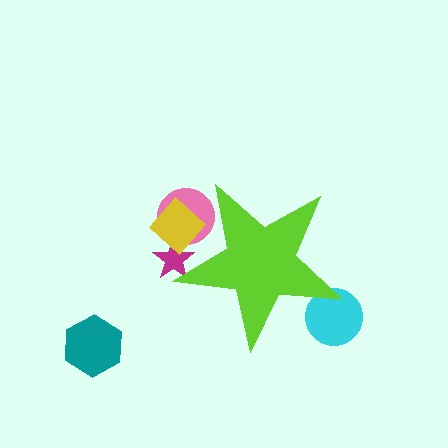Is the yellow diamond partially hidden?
Yes, the yellow diamond is partially hidden behind the lime star.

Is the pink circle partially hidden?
Yes, the pink circle is partially hidden behind the lime star.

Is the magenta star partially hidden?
Yes, the magenta star is partially hidden behind the lime star.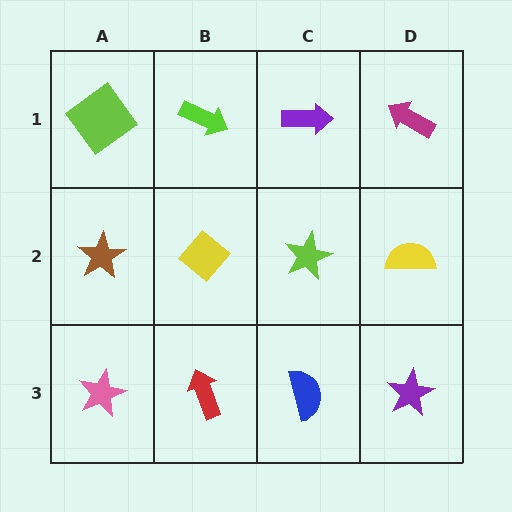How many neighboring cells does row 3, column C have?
3.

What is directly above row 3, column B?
A yellow diamond.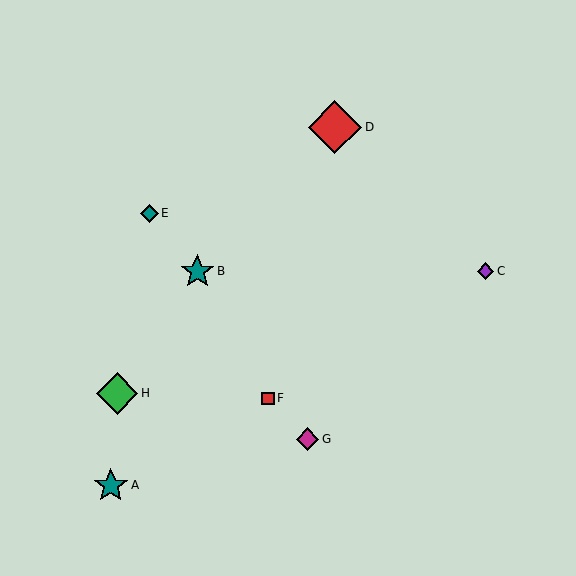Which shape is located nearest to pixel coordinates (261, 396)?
The red square (labeled F) at (268, 398) is nearest to that location.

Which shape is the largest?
The red diamond (labeled D) is the largest.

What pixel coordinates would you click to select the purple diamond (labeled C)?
Click at (485, 271) to select the purple diamond C.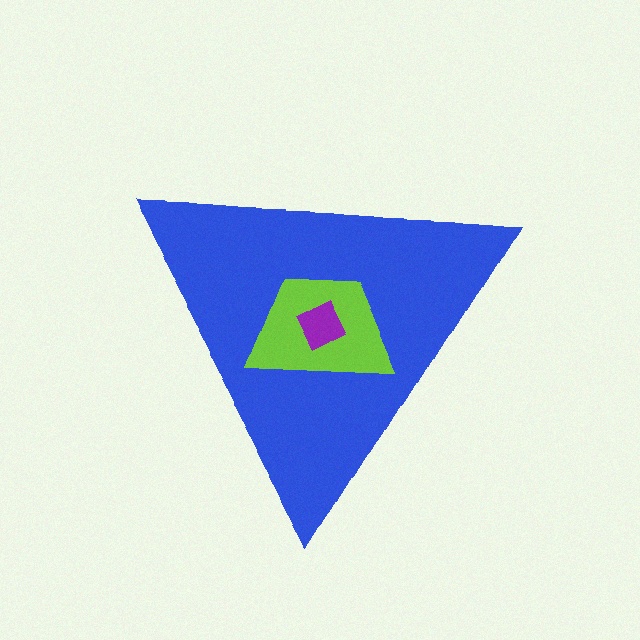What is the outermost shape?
The blue triangle.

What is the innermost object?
The purple square.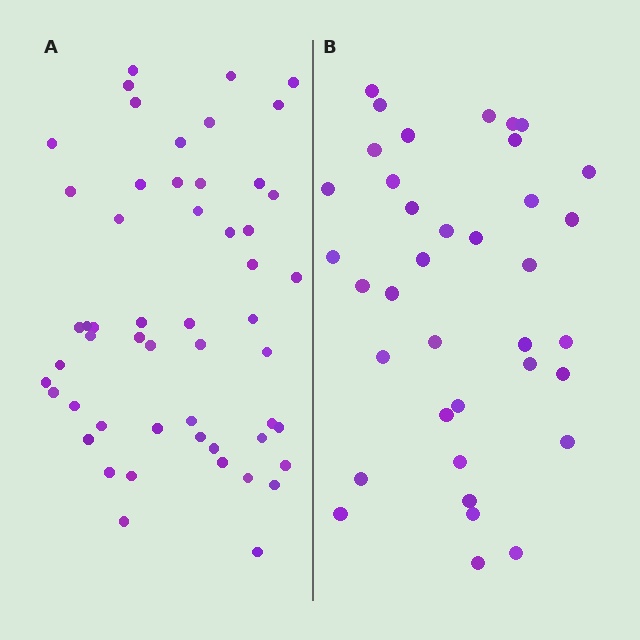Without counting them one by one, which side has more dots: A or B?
Region A (the left region) has more dots.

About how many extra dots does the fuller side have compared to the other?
Region A has approximately 15 more dots than region B.